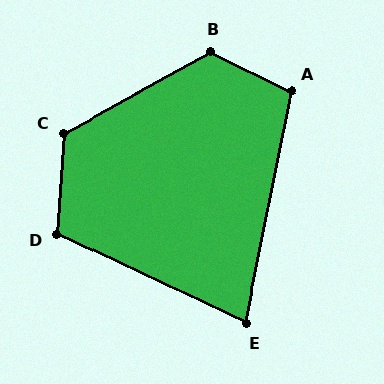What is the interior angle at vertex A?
Approximately 105 degrees (obtuse).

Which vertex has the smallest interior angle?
E, at approximately 76 degrees.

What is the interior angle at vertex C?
Approximately 122 degrees (obtuse).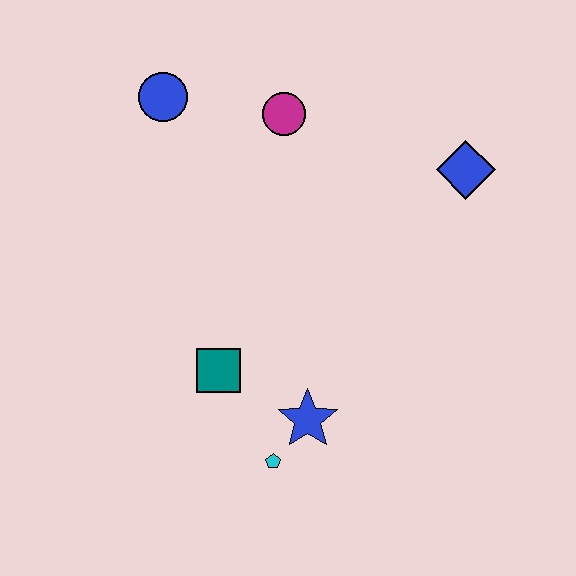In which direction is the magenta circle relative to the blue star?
The magenta circle is above the blue star.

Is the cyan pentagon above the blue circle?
No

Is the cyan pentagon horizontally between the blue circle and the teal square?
No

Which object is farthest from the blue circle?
The cyan pentagon is farthest from the blue circle.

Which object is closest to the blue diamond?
The magenta circle is closest to the blue diamond.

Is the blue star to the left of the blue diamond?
Yes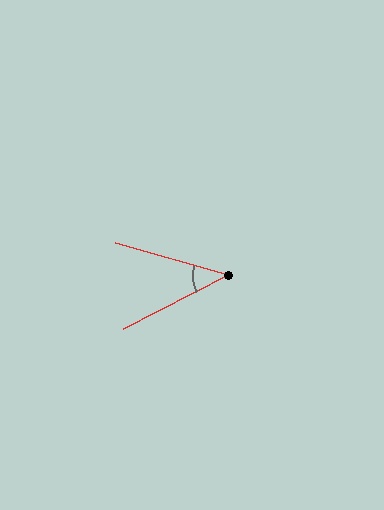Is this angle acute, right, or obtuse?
It is acute.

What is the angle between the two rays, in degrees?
Approximately 43 degrees.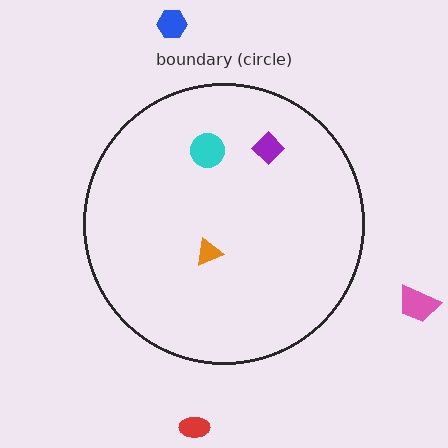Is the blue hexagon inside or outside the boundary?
Outside.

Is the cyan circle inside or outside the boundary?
Inside.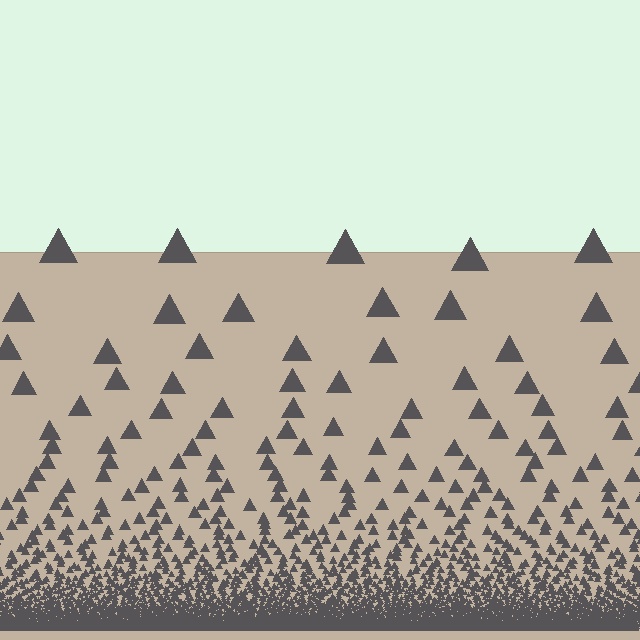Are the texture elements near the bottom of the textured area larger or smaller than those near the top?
Smaller. The gradient is inverted — elements near the bottom are smaller and denser.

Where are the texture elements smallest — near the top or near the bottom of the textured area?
Near the bottom.